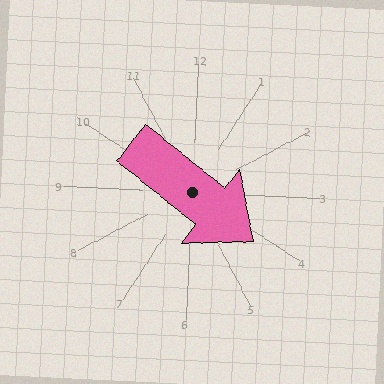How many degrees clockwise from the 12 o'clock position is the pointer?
Approximately 126 degrees.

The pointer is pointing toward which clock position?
Roughly 4 o'clock.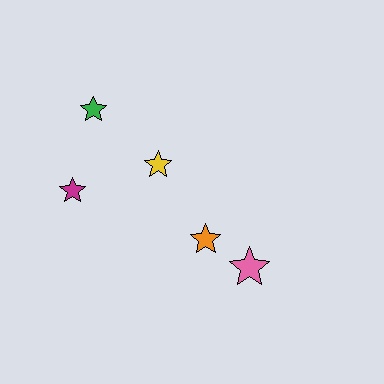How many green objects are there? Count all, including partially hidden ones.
There is 1 green object.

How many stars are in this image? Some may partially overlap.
There are 5 stars.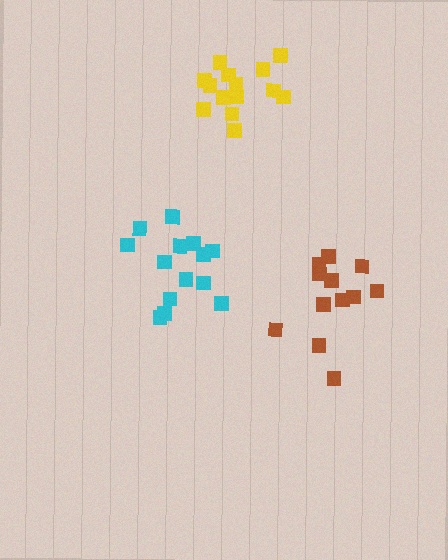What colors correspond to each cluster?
The clusters are colored: yellow, cyan, brown.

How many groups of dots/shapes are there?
There are 3 groups.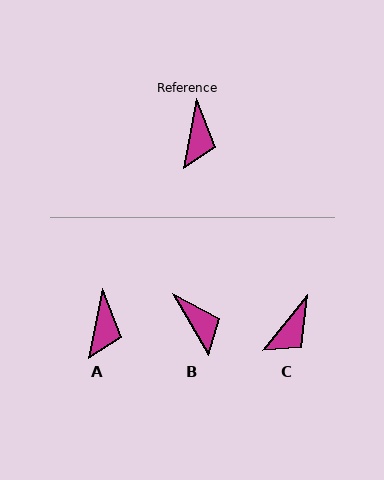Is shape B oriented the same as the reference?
No, it is off by about 41 degrees.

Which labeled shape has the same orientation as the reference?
A.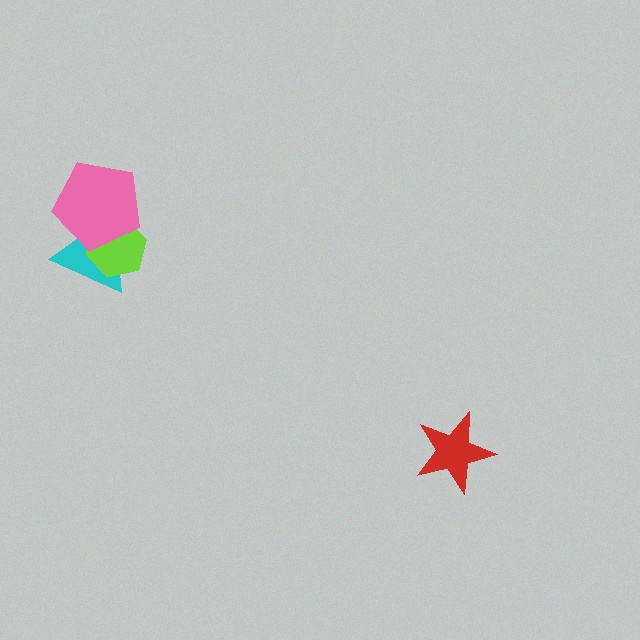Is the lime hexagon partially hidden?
Yes, it is partially covered by another shape.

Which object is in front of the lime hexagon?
The pink pentagon is in front of the lime hexagon.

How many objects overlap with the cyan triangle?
2 objects overlap with the cyan triangle.